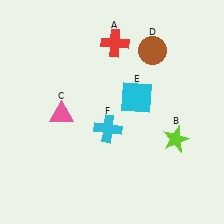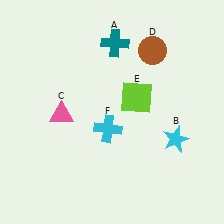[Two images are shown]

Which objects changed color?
A changed from red to teal. B changed from lime to cyan. E changed from cyan to lime.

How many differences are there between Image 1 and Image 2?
There are 3 differences between the two images.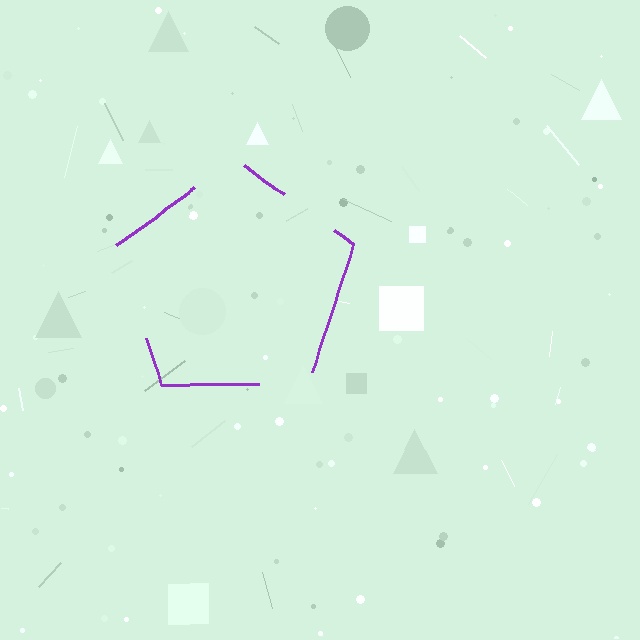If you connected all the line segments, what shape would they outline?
They would outline a pentagon.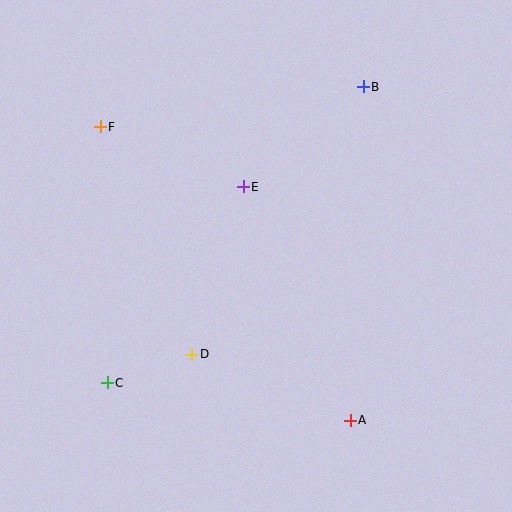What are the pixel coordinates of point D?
Point D is at (192, 354).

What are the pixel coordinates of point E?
Point E is at (243, 187).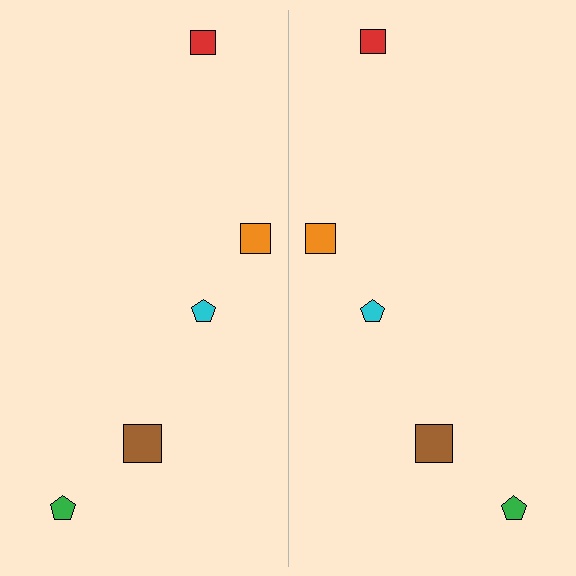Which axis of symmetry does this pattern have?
The pattern has a vertical axis of symmetry running through the center of the image.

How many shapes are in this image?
There are 10 shapes in this image.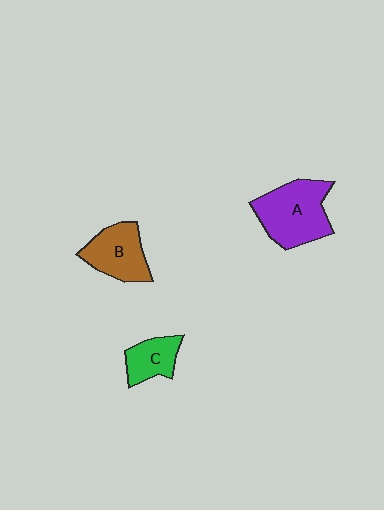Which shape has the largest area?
Shape A (purple).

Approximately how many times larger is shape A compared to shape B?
Approximately 1.4 times.